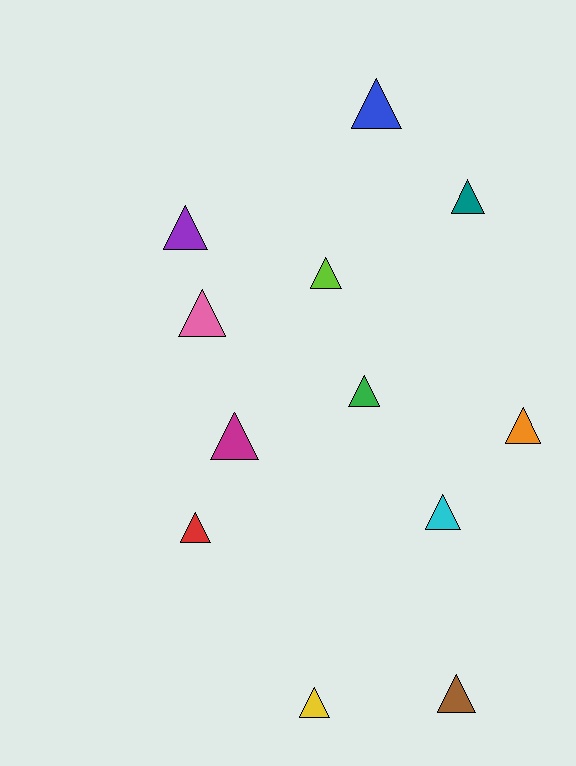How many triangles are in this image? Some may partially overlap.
There are 12 triangles.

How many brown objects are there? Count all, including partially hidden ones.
There is 1 brown object.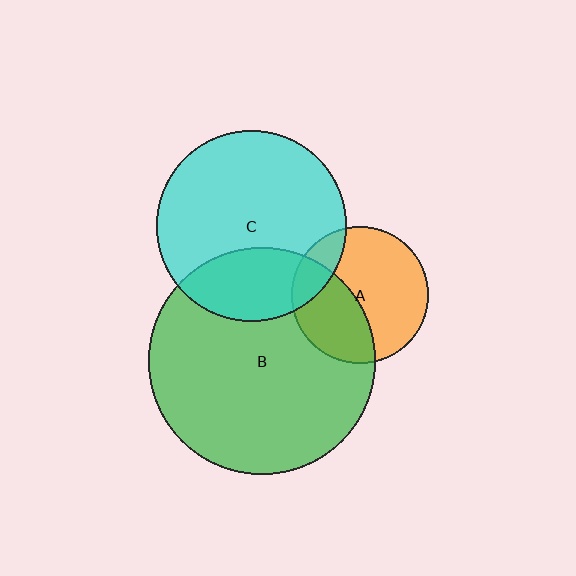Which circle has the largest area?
Circle B (green).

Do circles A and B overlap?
Yes.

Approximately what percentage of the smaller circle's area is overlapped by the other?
Approximately 40%.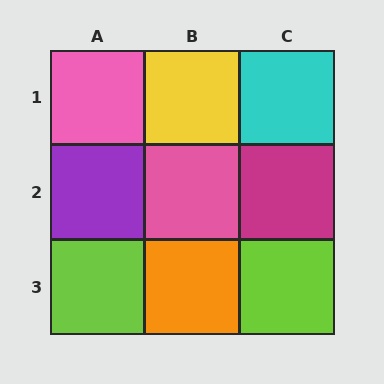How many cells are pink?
2 cells are pink.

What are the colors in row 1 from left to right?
Pink, yellow, cyan.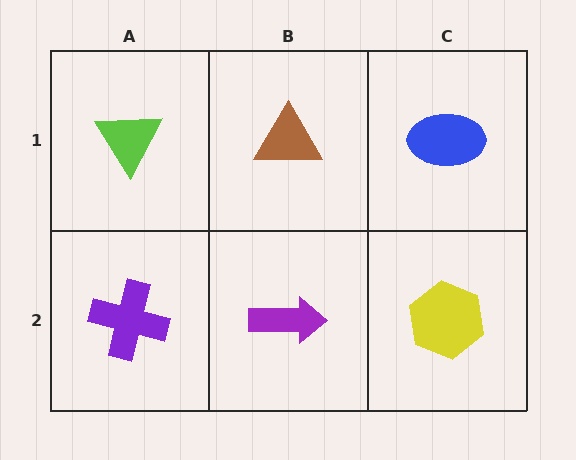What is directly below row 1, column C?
A yellow hexagon.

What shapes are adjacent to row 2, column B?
A brown triangle (row 1, column B), a purple cross (row 2, column A), a yellow hexagon (row 2, column C).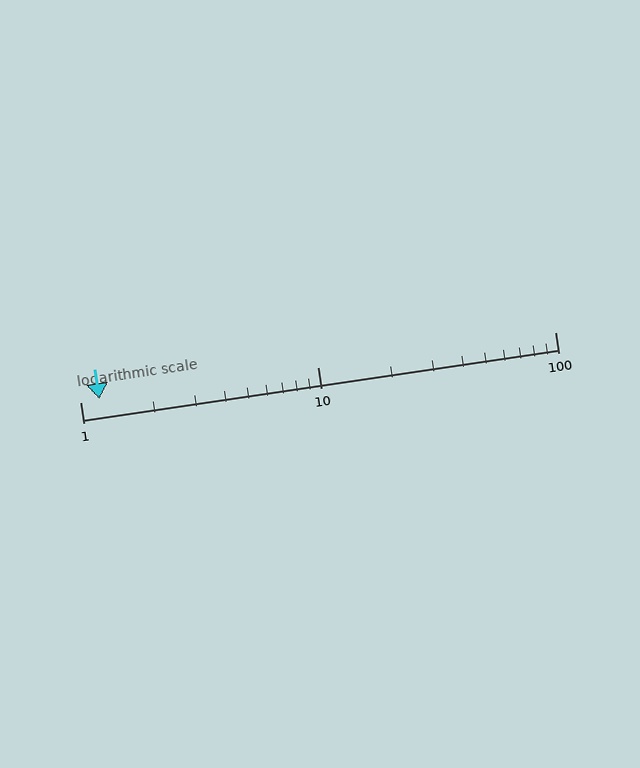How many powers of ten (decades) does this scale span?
The scale spans 2 decades, from 1 to 100.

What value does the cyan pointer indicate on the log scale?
The pointer indicates approximately 1.2.